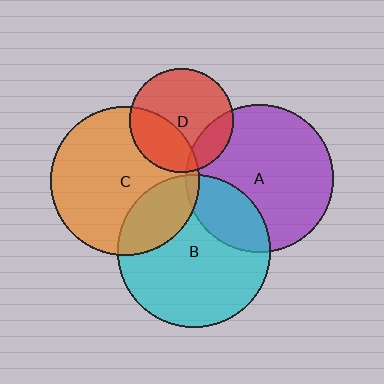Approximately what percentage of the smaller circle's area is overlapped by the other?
Approximately 5%.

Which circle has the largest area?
Circle B (cyan).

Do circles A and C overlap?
Yes.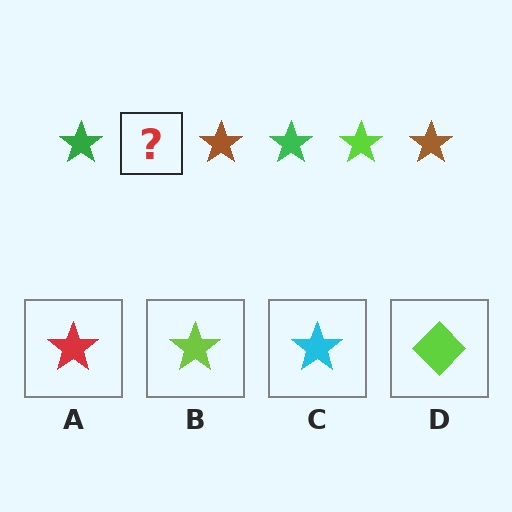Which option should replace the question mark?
Option B.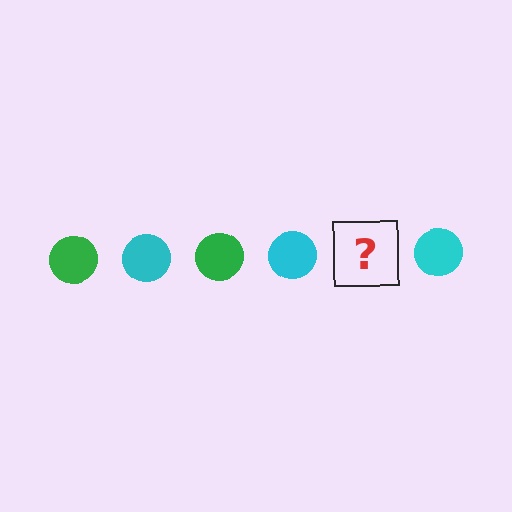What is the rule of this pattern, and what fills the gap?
The rule is that the pattern cycles through green, cyan circles. The gap should be filled with a green circle.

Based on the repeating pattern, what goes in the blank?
The blank should be a green circle.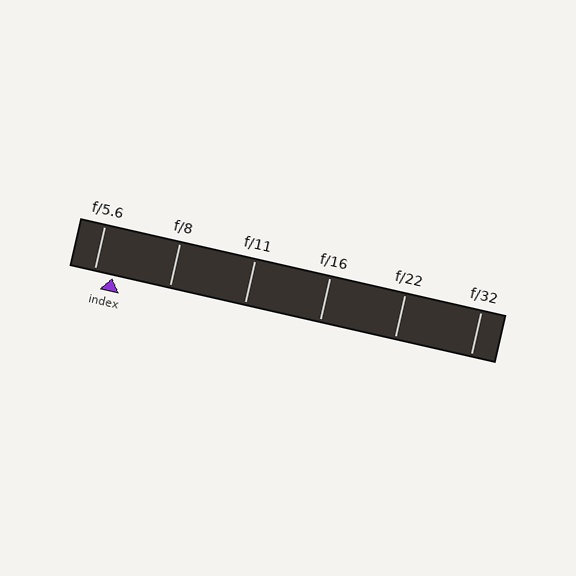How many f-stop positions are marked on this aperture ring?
There are 6 f-stop positions marked.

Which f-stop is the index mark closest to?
The index mark is closest to f/5.6.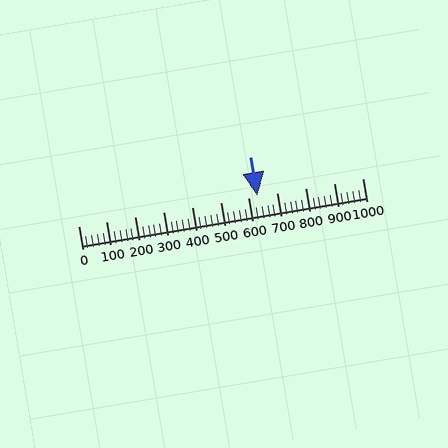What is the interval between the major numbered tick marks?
The major tick marks are spaced 100 units apart.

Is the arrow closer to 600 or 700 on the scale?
The arrow is closer to 600.